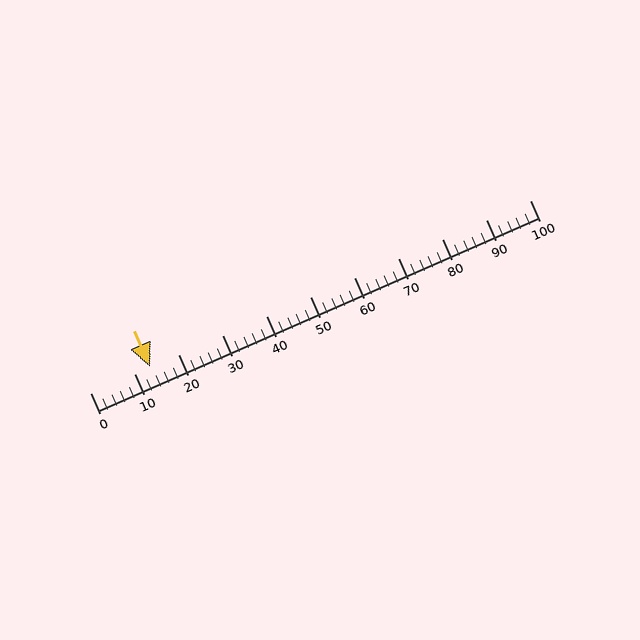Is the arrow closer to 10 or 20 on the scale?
The arrow is closer to 10.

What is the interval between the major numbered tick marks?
The major tick marks are spaced 10 units apart.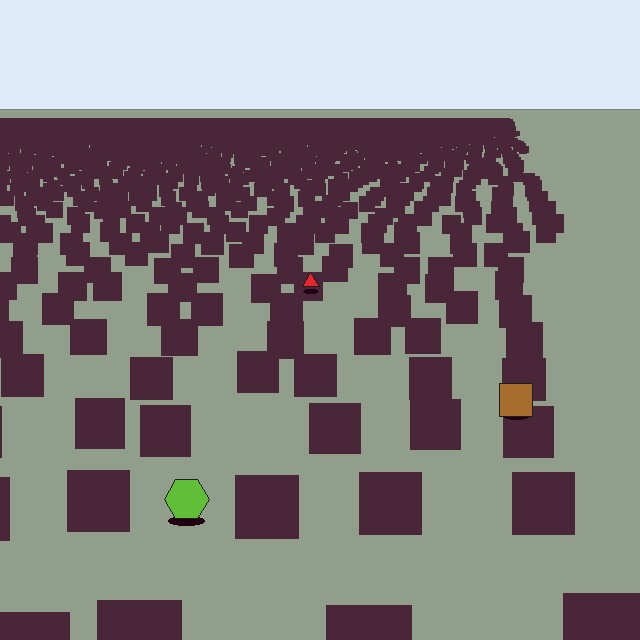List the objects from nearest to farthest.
From nearest to farthest: the lime hexagon, the brown square, the red triangle.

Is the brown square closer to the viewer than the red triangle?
Yes. The brown square is closer — you can tell from the texture gradient: the ground texture is coarser near it.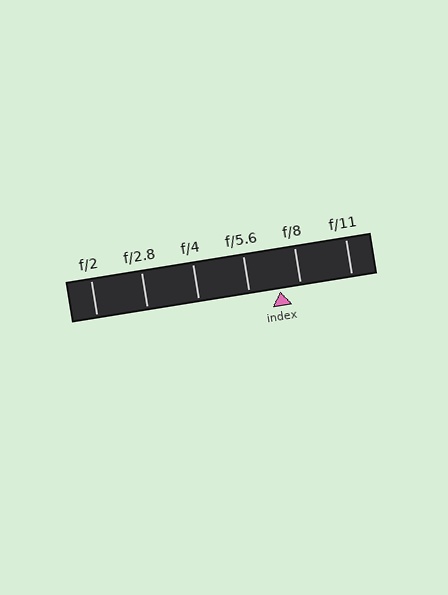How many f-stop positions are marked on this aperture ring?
There are 6 f-stop positions marked.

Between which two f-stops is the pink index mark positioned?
The index mark is between f/5.6 and f/8.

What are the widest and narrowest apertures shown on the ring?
The widest aperture shown is f/2 and the narrowest is f/11.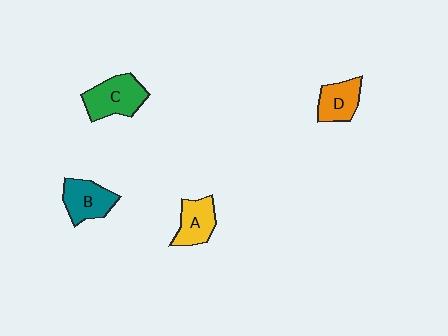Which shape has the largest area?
Shape C (green).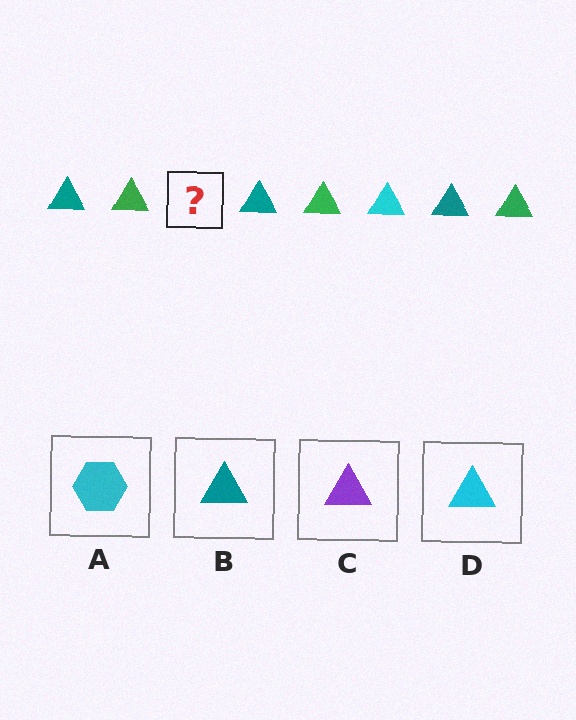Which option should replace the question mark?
Option D.